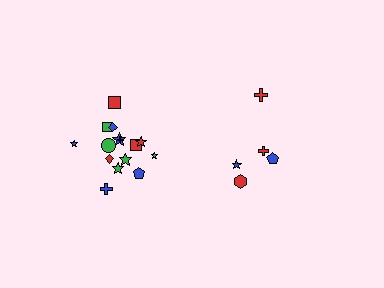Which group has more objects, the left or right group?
The left group.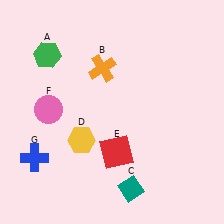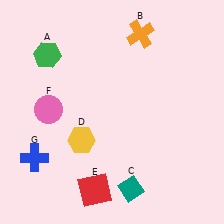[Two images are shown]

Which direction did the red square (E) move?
The red square (E) moved down.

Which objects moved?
The objects that moved are: the orange cross (B), the red square (E).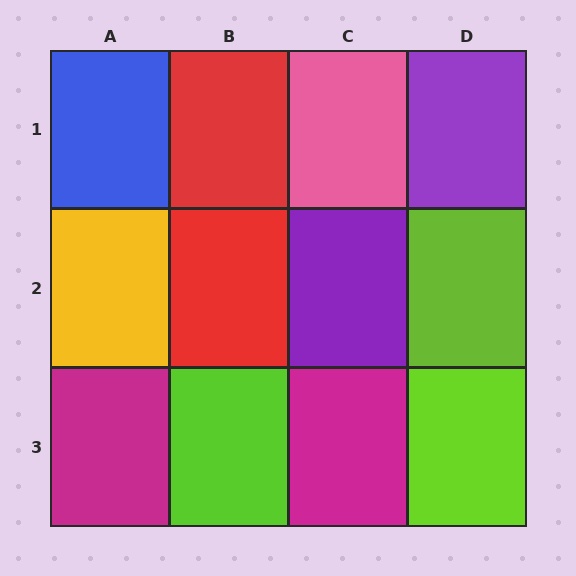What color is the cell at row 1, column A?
Blue.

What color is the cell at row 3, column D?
Lime.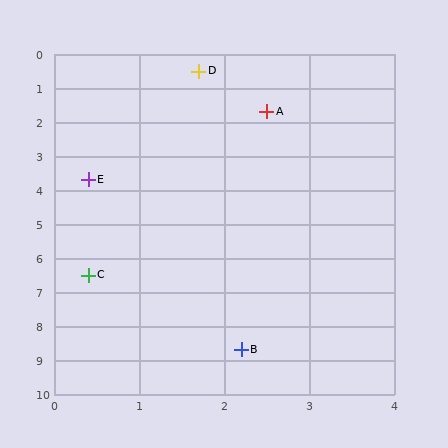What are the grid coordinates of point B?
Point B is at approximately (2.2, 8.7).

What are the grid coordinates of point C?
Point C is at approximately (0.4, 6.5).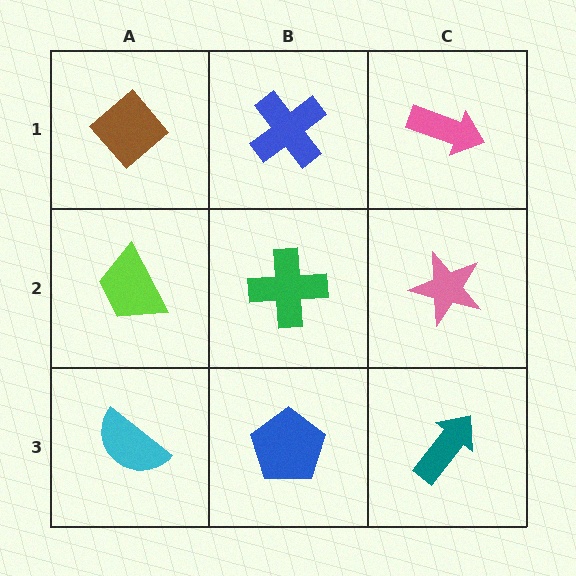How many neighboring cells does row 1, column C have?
2.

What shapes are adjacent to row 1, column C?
A pink star (row 2, column C), a blue cross (row 1, column B).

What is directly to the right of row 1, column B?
A pink arrow.